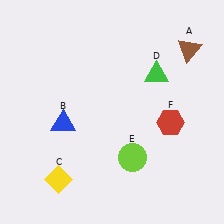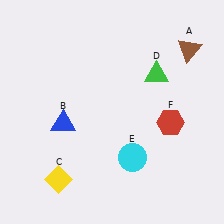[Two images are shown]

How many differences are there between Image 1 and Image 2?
There is 1 difference between the two images.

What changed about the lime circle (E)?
In Image 1, E is lime. In Image 2, it changed to cyan.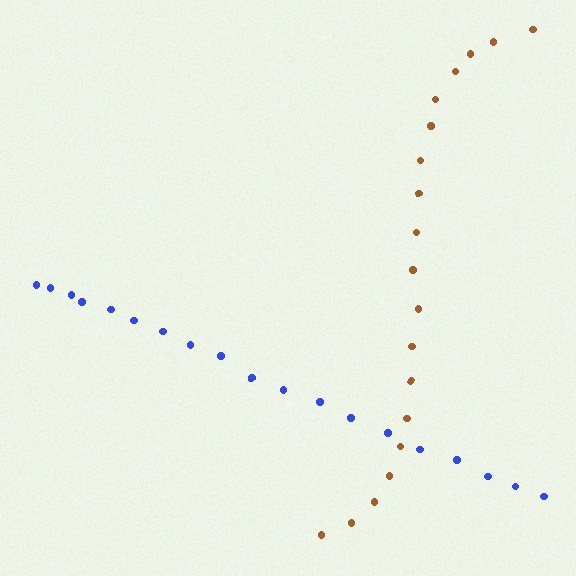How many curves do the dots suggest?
There are 2 distinct paths.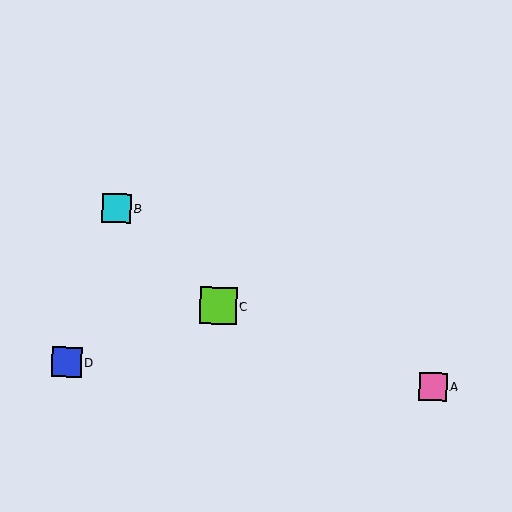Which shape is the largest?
The lime square (labeled C) is the largest.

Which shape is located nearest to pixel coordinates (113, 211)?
The cyan square (labeled B) at (116, 208) is nearest to that location.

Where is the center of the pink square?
The center of the pink square is at (433, 387).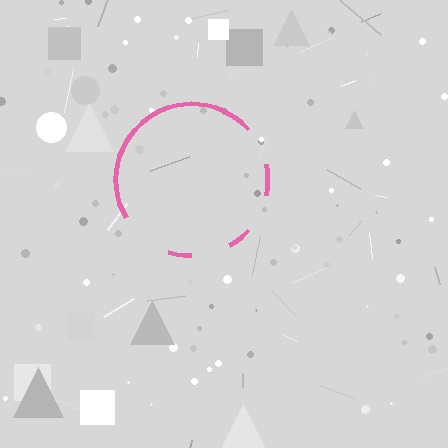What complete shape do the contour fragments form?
The contour fragments form a circle.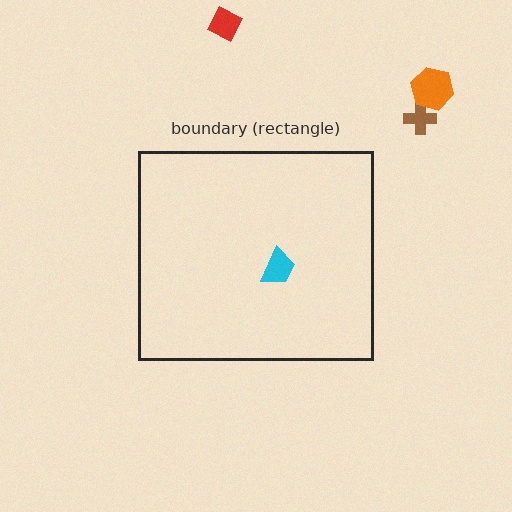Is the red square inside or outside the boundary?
Outside.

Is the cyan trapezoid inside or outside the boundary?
Inside.